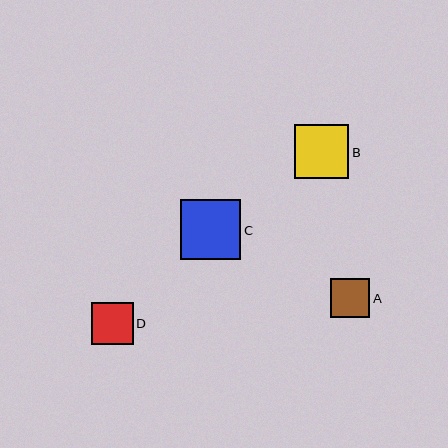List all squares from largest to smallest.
From largest to smallest: C, B, D, A.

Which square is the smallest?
Square A is the smallest with a size of approximately 39 pixels.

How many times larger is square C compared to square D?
Square C is approximately 1.4 times the size of square D.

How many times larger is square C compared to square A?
Square C is approximately 1.5 times the size of square A.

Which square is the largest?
Square C is the largest with a size of approximately 60 pixels.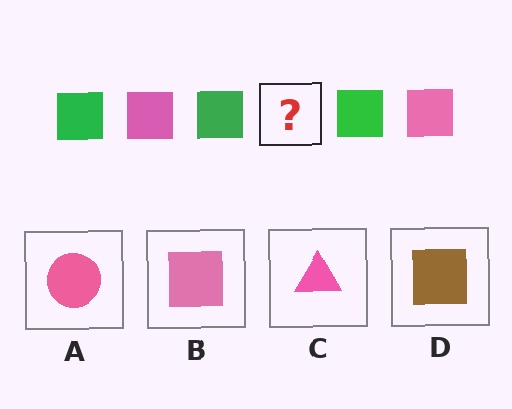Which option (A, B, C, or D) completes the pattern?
B.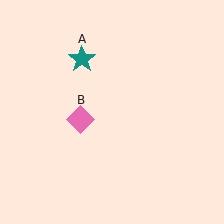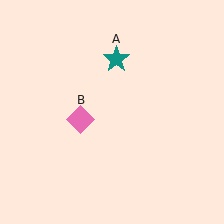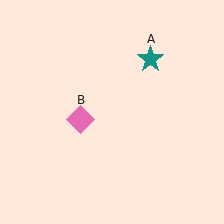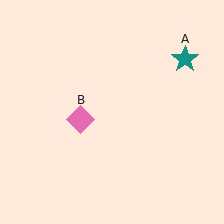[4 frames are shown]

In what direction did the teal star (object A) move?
The teal star (object A) moved right.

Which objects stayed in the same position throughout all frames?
Pink diamond (object B) remained stationary.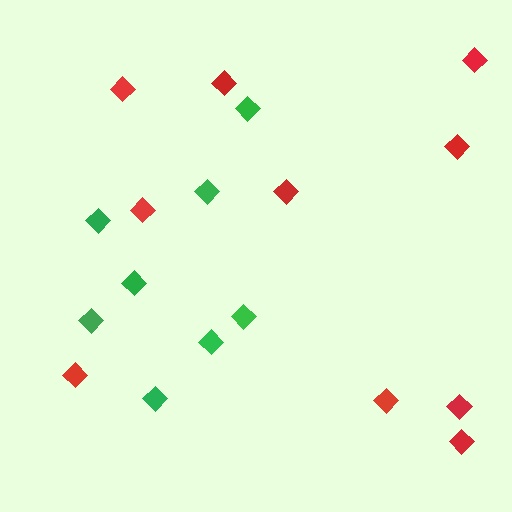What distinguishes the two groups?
There are 2 groups: one group of green diamonds (8) and one group of red diamonds (10).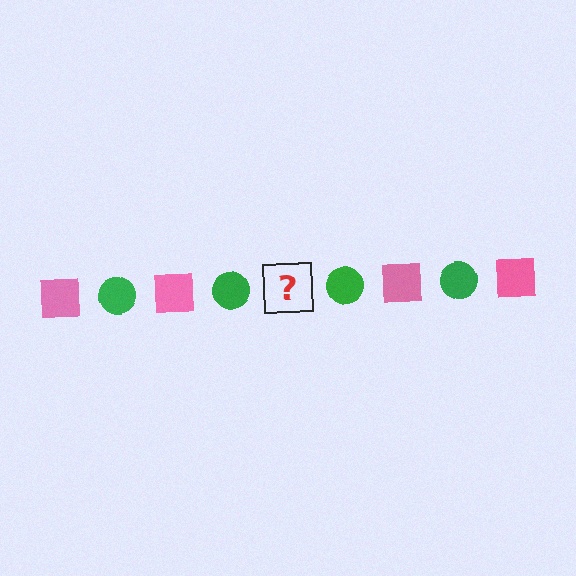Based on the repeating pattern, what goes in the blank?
The blank should be a pink square.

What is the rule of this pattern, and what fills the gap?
The rule is that the pattern alternates between pink square and green circle. The gap should be filled with a pink square.